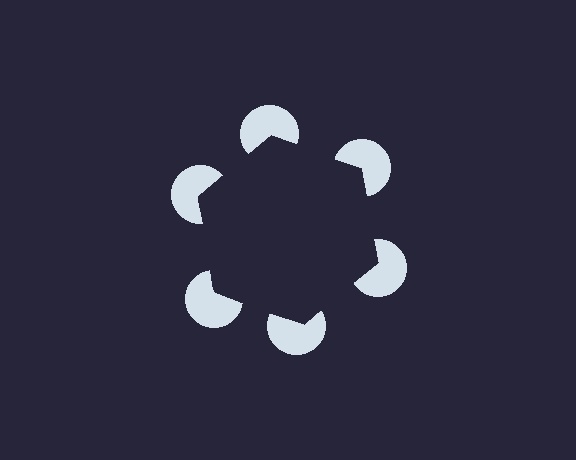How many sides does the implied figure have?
6 sides.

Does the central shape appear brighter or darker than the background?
It typically appears slightly darker than the background, even though no actual brightness change is drawn.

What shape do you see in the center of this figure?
An illusory hexagon — its edges are inferred from the aligned wedge cuts in the pac-man discs, not physically drawn.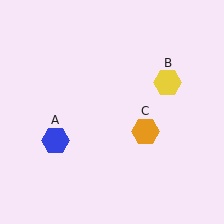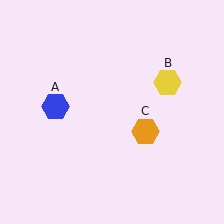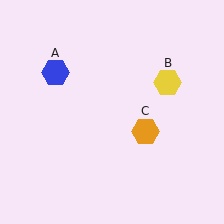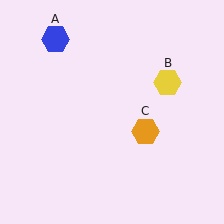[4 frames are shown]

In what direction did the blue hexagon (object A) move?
The blue hexagon (object A) moved up.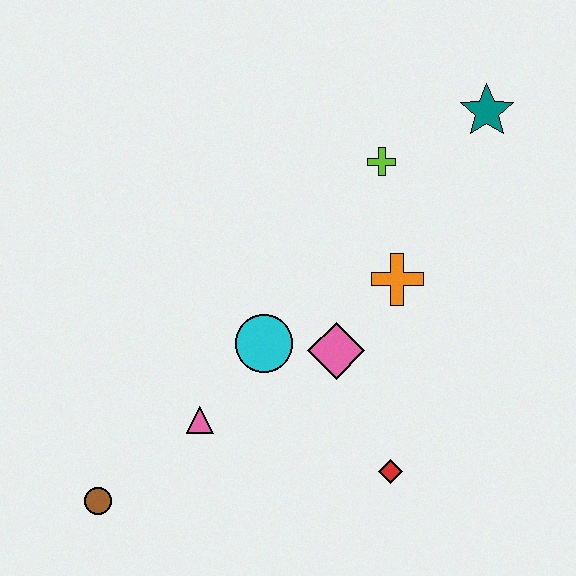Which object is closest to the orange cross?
The pink diamond is closest to the orange cross.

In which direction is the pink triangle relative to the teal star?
The pink triangle is below the teal star.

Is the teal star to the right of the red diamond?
Yes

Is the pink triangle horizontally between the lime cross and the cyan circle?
No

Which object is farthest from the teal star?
The brown circle is farthest from the teal star.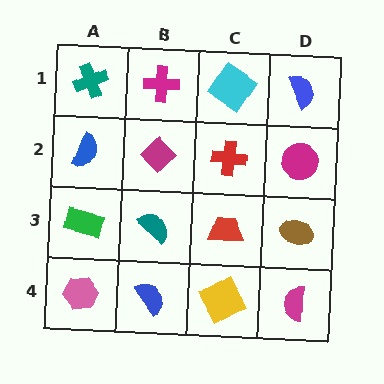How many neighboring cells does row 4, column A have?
2.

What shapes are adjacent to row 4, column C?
A red trapezoid (row 3, column C), a blue semicircle (row 4, column B), a magenta semicircle (row 4, column D).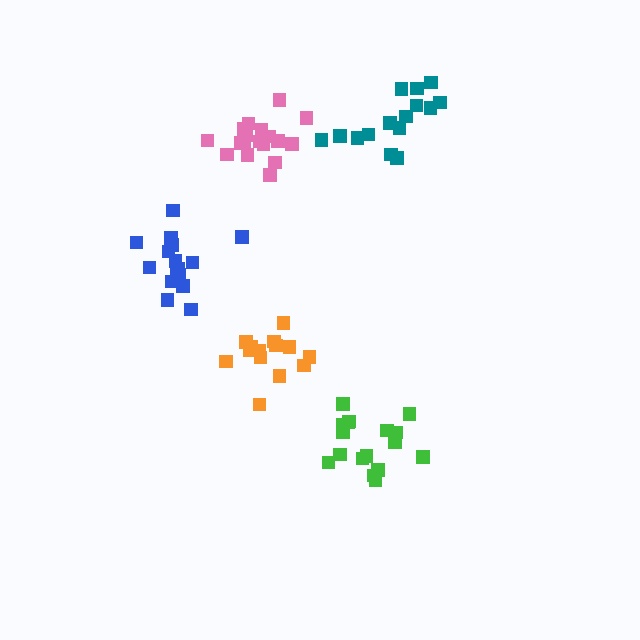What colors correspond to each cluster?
The clusters are colored: blue, green, pink, orange, teal.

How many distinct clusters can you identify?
There are 5 distinct clusters.